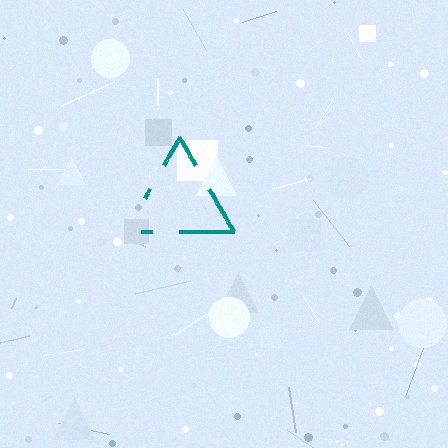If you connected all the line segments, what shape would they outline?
They would outline a triangle.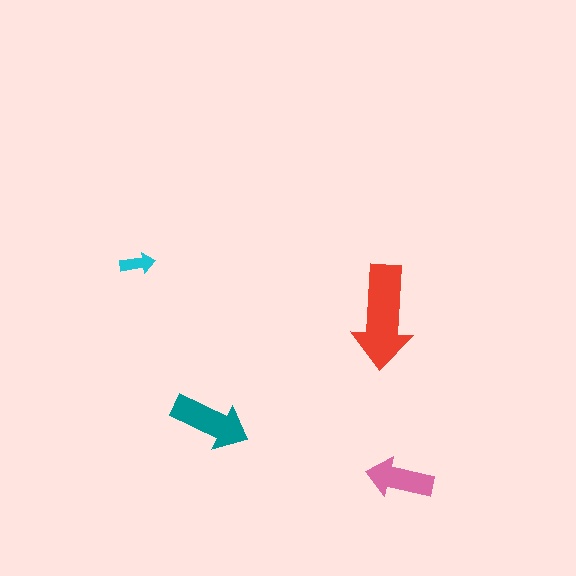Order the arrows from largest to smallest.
the red one, the teal one, the pink one, the cyan one.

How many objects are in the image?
There are 4 objects in the image.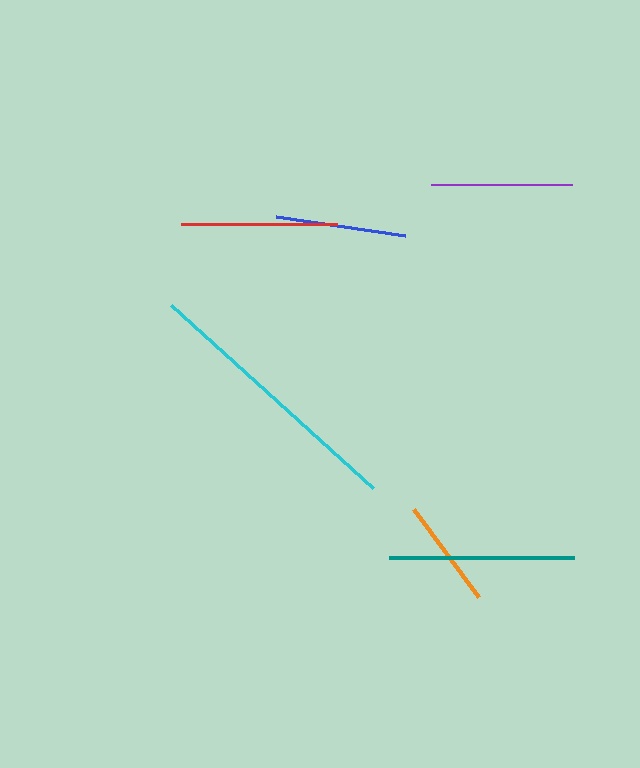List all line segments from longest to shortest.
From longest to shortest: cyan, teal, red, purple, blue, orange.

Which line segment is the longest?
The cyan line is the longest at approximately 273 pixels.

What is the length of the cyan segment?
The cyan segment is approximately 273 pixels long.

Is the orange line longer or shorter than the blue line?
The blue line is longer than the orange line.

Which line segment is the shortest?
The orange line is the shortest at approximately 109 pixels.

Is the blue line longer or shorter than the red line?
The red line is longer than the blue line.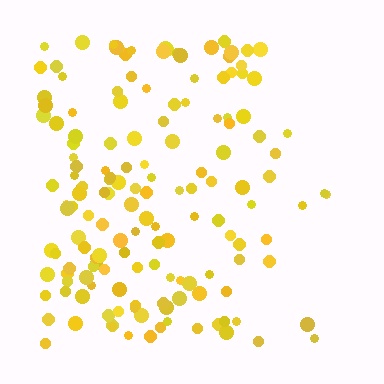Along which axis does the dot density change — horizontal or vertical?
Horizontal.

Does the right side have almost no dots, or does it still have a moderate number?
Still a moderate number, just noticeably fewer than the left.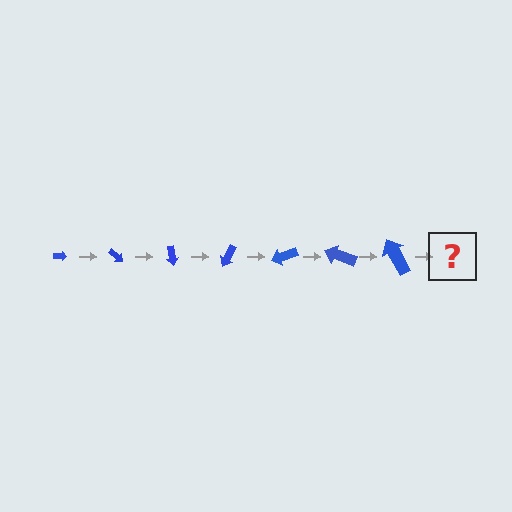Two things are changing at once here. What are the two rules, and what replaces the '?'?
The two rules are that the arrow grows larger each step and it rotates 40 degrees each step. The '?' should be an arrow, larger than the previous one and rotated 280 degrees from the start.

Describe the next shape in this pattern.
It should be an arrow, larger than the previous one and rotated 280 degrees from the start.